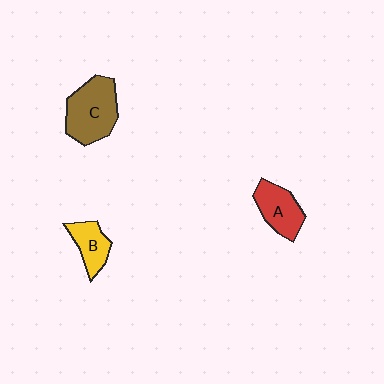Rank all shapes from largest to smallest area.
From largest to smallest: C (brown), A (red), B (yellow).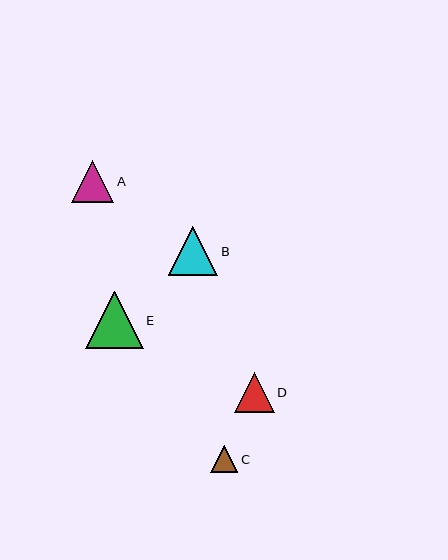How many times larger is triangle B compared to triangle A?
Triangle B is approximately 1.2 times the size of triangle A.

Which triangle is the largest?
Triangle E is the largest with a size of approximately 57 pixels.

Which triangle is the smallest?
Triangle C is the smallest with a size of approximately 27 pixels.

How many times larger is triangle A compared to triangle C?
Triangle A is approximately 1.6 times the size of triangle C.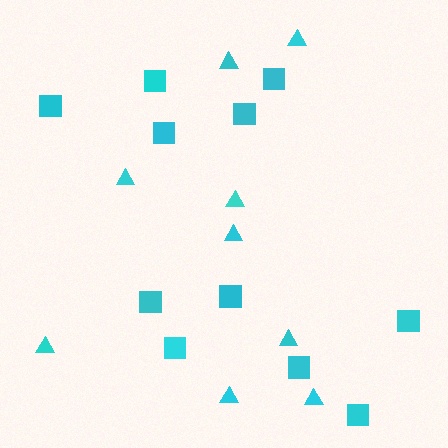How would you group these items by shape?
There are 2 groups: one group of squares (11) and one group of triangles (9).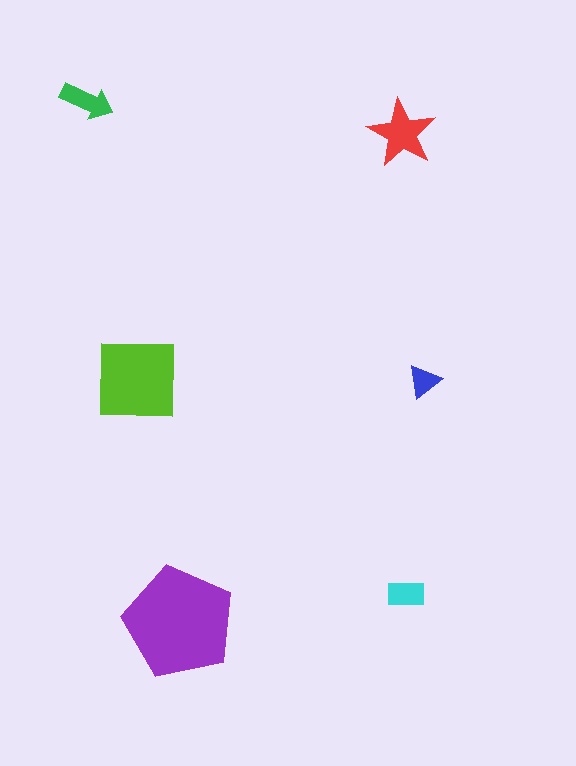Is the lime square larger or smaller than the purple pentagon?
Smaller.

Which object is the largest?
The purple pentagon.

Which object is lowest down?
The purple pentagon is bottommost.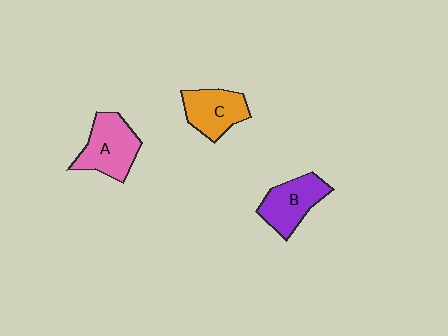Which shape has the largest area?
Shape A (pink).